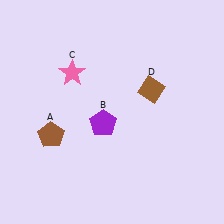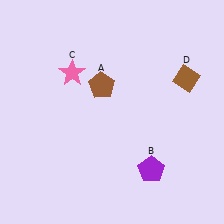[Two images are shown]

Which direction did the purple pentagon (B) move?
The purple pentagon (B) moved right.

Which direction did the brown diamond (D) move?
The brown diamond (D) moved right.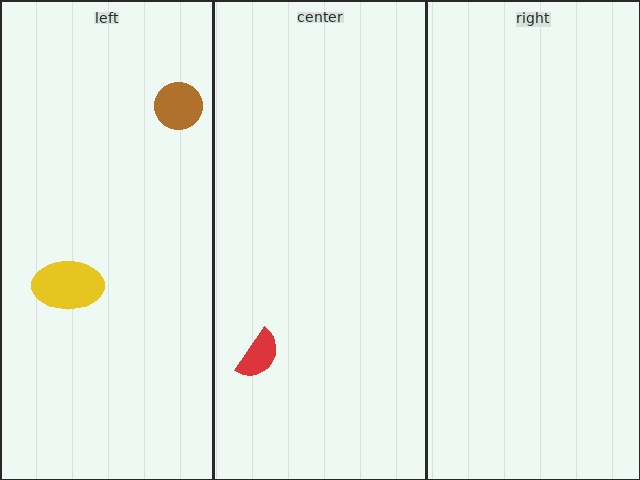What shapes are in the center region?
The red semicircle.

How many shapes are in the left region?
2.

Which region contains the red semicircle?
The center region.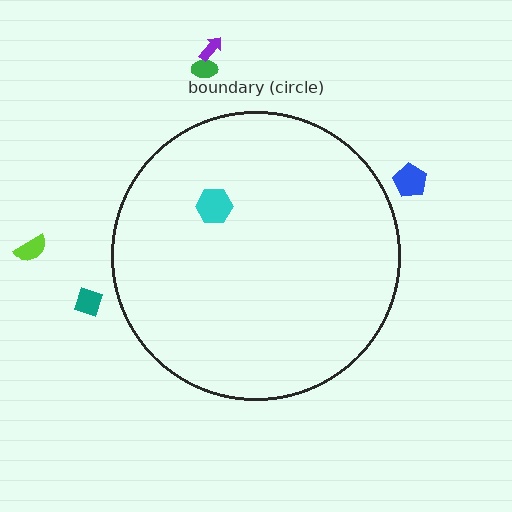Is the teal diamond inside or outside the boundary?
Outside.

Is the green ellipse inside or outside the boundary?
Outside.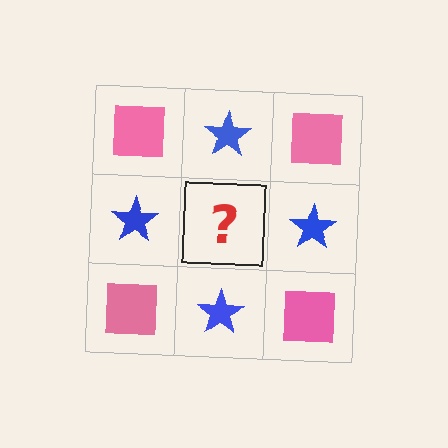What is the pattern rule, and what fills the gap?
The rule is that it alternates pink square and blue star in a checkerboard pattern. The gap should be filled with a pink square.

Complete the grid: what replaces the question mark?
The question mark should be replaced with a pink square.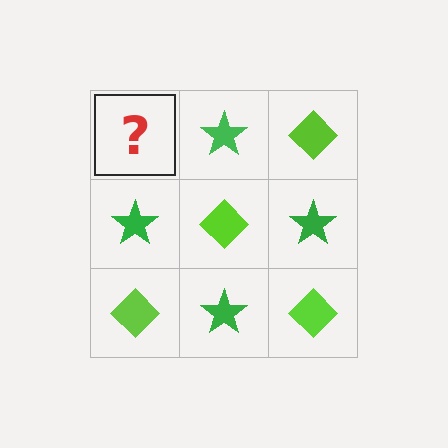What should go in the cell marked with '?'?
The missing cell should contain a lime diamond.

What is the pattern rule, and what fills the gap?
The rule is that it alternates lime diamond and green star in a checkerboard pattern. The gap should be filled with a lime diamond.